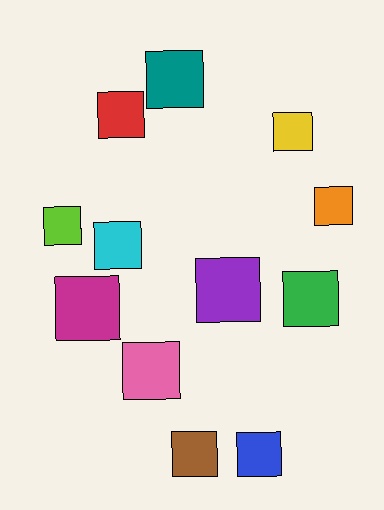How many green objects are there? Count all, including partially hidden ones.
There is 1 green object.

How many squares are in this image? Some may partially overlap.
There are 12 squares.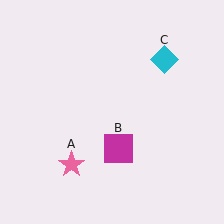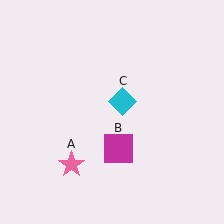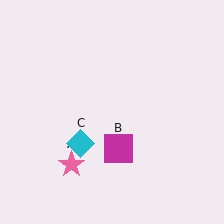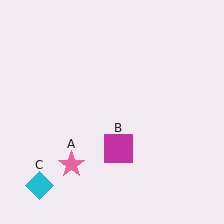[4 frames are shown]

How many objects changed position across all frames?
1 object changed position: cyan diamond (object C).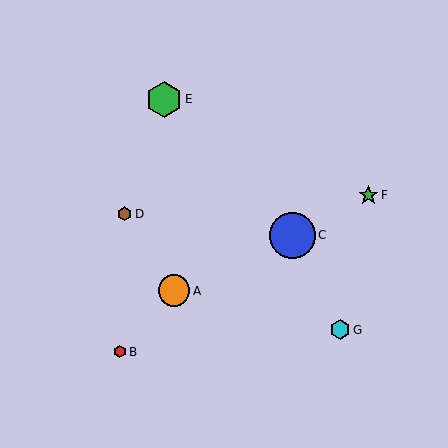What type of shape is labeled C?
Shape C is a blue circle.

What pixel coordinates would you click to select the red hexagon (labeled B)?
Click at (120, 352) to select the red hexagon B.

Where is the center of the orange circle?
The center of the orange circle is at (174, 291).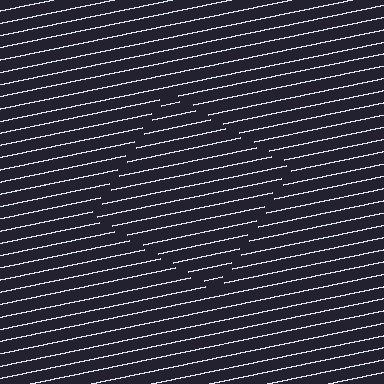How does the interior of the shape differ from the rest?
The interior of the shape contains the same grating, shifted by half a period — the contour is defined by the phase discontinuity where line-ends from the inner and outer gratings abut.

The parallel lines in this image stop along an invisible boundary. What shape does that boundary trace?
An illusory square. The interior of the shape contains the same grating, shifted by half a period — the contour is defined by the phase discontinuity where line-ends from the inner and outer gratings abut.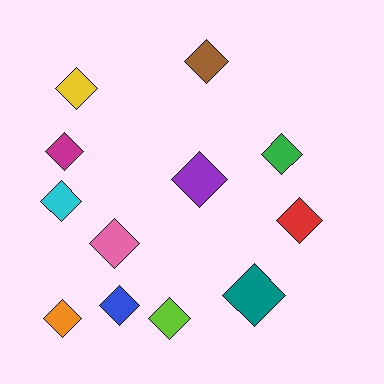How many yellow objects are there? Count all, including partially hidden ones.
There is 1 yellow object.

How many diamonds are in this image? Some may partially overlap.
There are 12 diamonds.